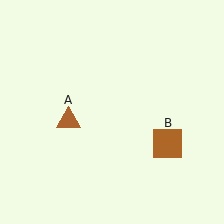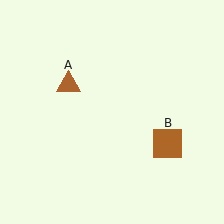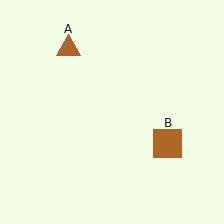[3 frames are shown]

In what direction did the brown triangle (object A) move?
The brown triangle (object A) moved up.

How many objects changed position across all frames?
1 object changed position: brown triangle (object A).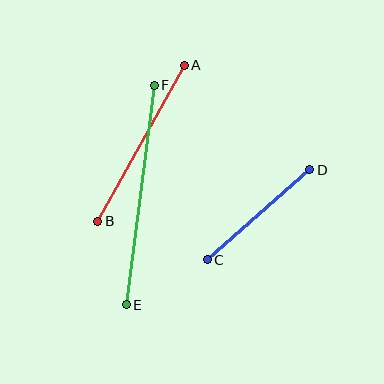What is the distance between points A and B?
The distance is approximately 178 pixels.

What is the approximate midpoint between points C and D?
The midpoint is at approximately (258, 215) pixels.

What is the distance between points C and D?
The distance is approximately 136 pixels.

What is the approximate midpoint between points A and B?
The midpoint is at approximately (141, 143) pixels.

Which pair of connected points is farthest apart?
Points E and F are farthest apart.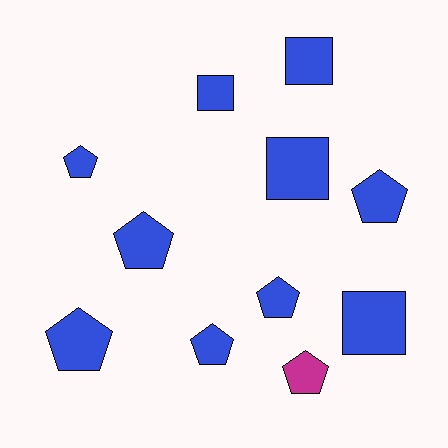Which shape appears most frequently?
Pentagon, with 7 objects.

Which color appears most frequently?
Blue, with 10 objects.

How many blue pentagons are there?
There are 6 blue pentagons.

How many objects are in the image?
There are 11 objects.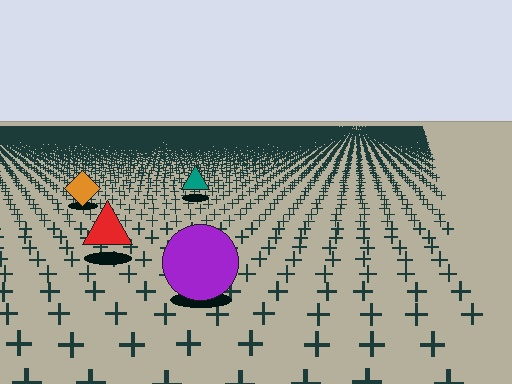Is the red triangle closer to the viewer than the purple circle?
No. The purple circle is closer — you can tell from the texture gradient: the ground texture is coarser near it.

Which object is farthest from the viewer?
The teal triangle is farthest from the viewer. It appears smaller and the ground texture around it is denser.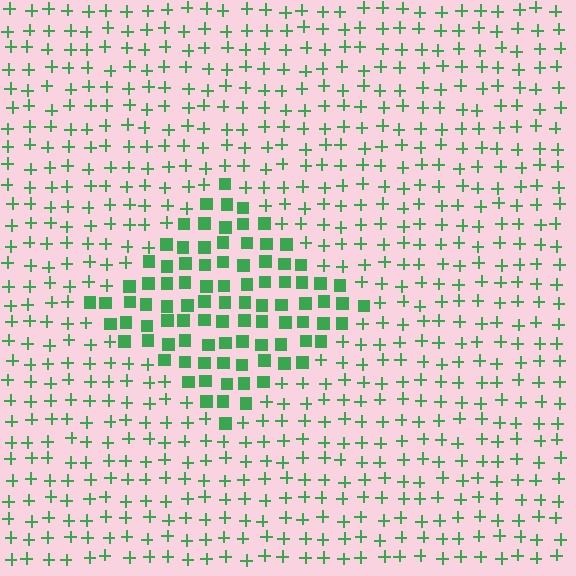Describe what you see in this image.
The image is filled with small green elements arranged in a uniform grid. A diamond-shaped region contains squares, while the surrounding area contains plus signs. The boundary is defined purely by the change in element shape.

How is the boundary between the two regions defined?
The boundary is defined by a change in element shape: squares inside vs. plus signs outside. All elements share the same color and spacing.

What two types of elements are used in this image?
The image uses squares inside the diamond region and plus signs outside it.